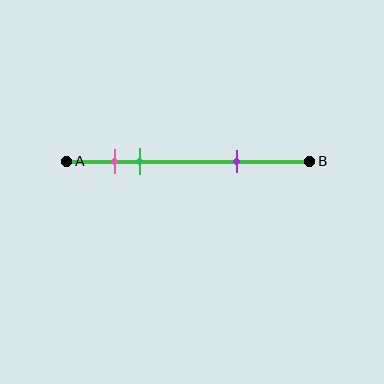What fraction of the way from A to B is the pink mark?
The pink mark is approximately 20% (0.2) of the way from A to B.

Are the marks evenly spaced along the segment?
No, the marks are not evenly spaced.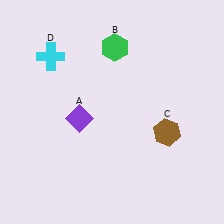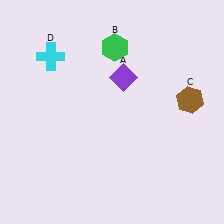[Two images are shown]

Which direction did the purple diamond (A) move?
The purple diamond (A) moved right.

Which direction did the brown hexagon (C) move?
The brown hexagon (C) moved up.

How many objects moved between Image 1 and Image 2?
2 objects moved between the two images.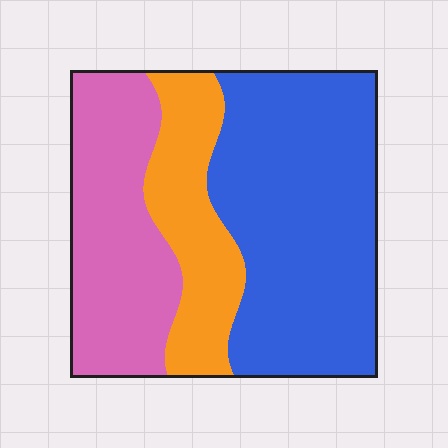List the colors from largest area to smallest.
From largest to smallest: blue, pink, orange.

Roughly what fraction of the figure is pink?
Pink takes up about one third (1/3) of the figure.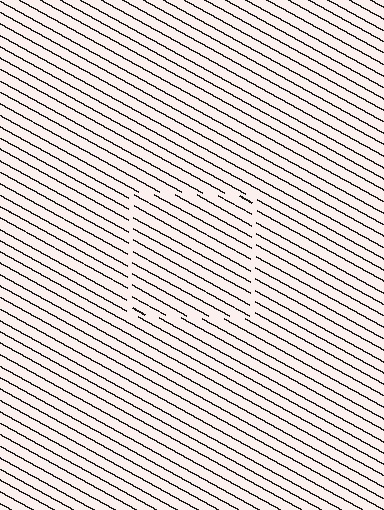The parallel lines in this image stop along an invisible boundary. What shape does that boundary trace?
An illusory square. The interior of the shape contains the same grating, shifted by half a period — the contour is defined by the phase discontinuity where line-ends from the inner and outer gratings abut.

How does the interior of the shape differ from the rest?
The interior of the shape contains the same grating, shifted by half a period — the contour is defined by the phase discontinuity where line-ends from the inner and outer gratings abut.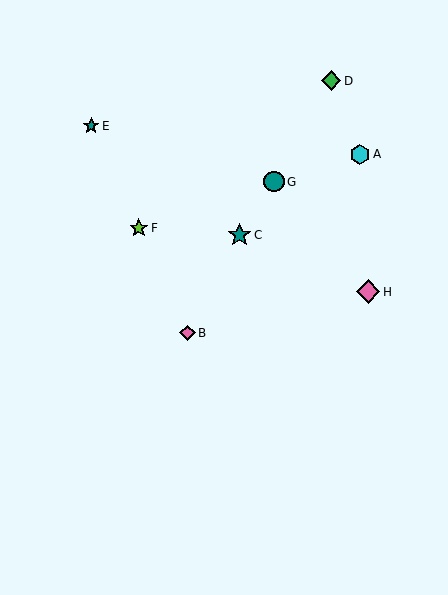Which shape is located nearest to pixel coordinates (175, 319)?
The pink diamond (labeled B) at (188, 333) is nearest to that location.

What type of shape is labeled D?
Shape D is a green diamond.